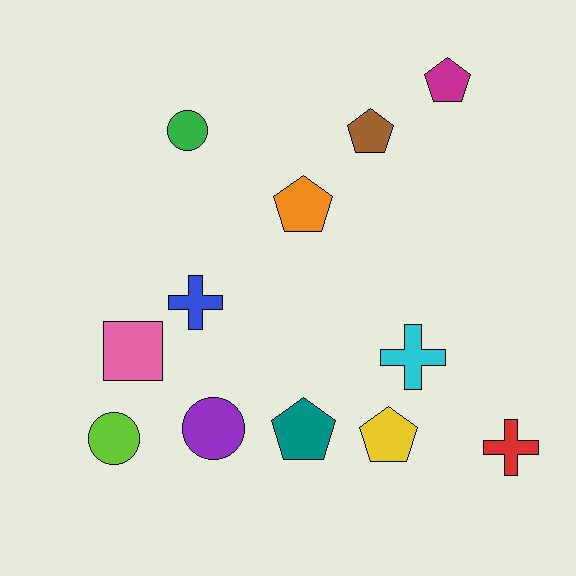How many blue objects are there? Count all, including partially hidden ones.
There is 1 blue object.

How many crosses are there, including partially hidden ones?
There are 3 crosses.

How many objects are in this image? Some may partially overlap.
There are 12 objects.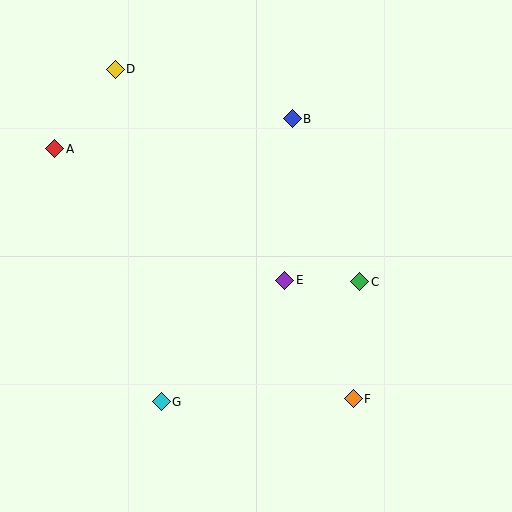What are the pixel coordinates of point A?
Point A is at (55, 149).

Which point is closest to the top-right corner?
Point B is closest to the top-right corner.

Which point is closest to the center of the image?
Point E at (285, 280) is closest to the center.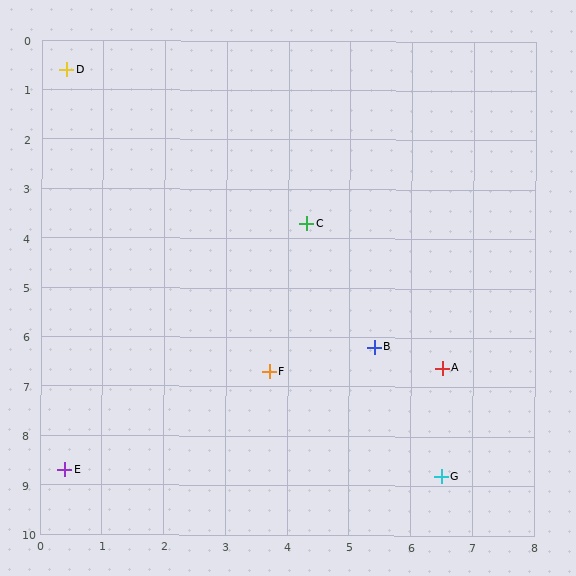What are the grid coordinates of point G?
Point G is at approximately (6.5, 8.8).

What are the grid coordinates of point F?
Point F is at approximately (3.7, 6.7).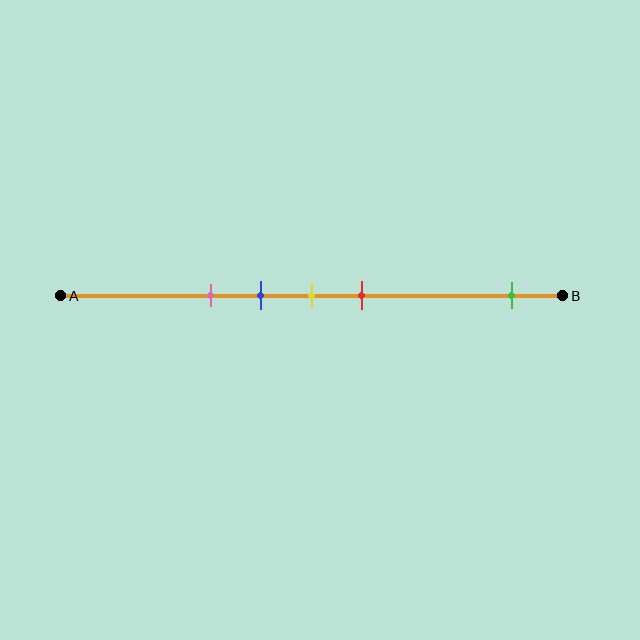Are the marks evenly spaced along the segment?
No, the marks are not evenly spaced.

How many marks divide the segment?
There are 5 marks dividing the segment.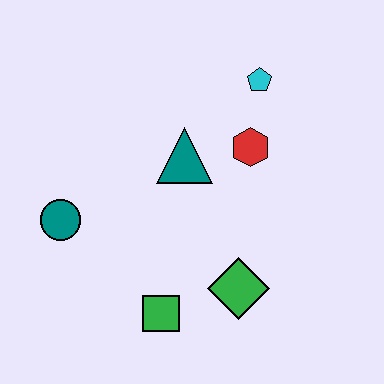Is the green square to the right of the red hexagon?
No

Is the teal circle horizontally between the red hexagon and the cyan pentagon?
No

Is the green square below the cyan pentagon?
Yes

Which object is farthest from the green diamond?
The cyan pentagon is farthest from the green diamond.